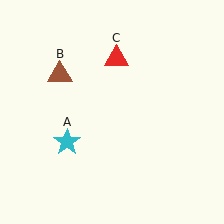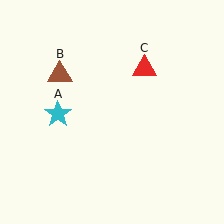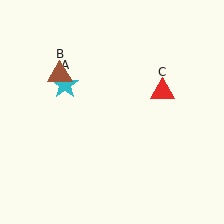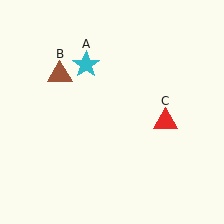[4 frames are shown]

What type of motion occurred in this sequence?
The cyan star (object A), red triangle (object C) rotated clockwise around the center of the scene.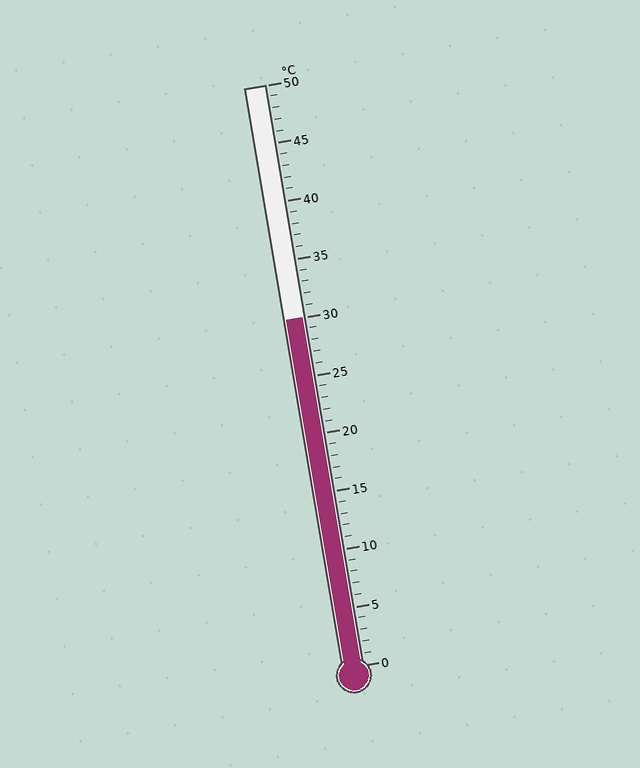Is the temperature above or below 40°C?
The temperature is below 40°C.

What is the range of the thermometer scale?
The thermometer scale ranges from 0°C to 50°C.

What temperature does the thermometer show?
The thermometer shows approximately 30°C.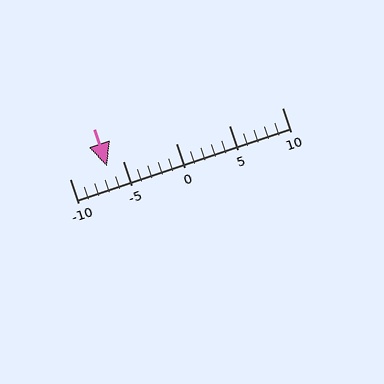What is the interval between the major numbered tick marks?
The major tick marks are spaced 5 units apart.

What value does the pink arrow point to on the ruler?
The pink arrow points to approximately -6.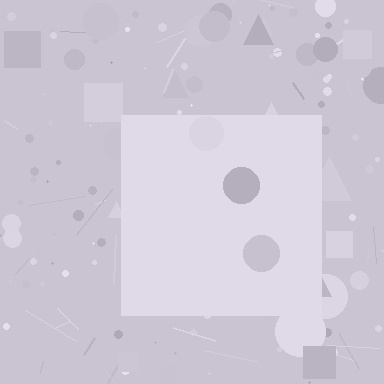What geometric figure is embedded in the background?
A square is embedded in the background.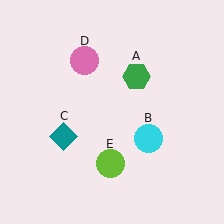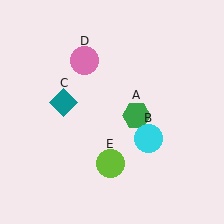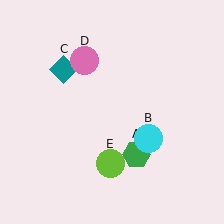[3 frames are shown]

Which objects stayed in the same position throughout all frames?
Cyan circle (object B) and pink circle (object D) and lime circle (object E) remained stationary.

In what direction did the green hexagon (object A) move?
The green hexagon (object A) moved down.